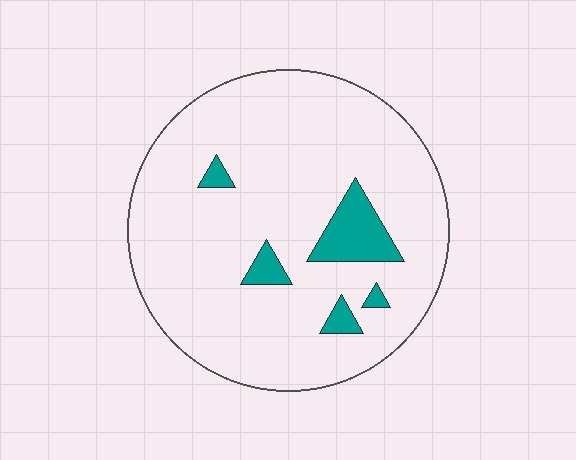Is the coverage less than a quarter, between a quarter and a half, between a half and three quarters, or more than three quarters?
Less than a quarter.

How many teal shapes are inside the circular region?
5.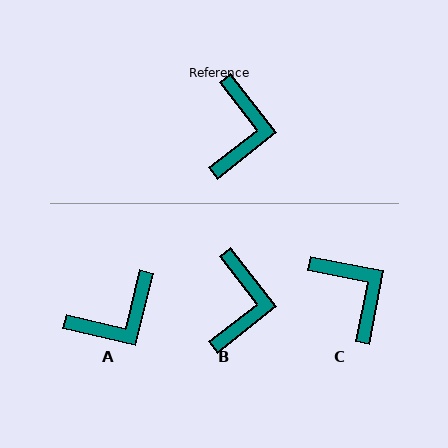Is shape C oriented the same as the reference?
No, it is off by about 41 degrees.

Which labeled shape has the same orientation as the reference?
B.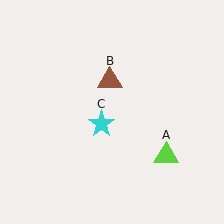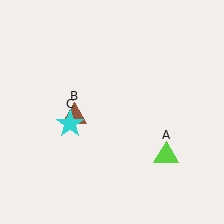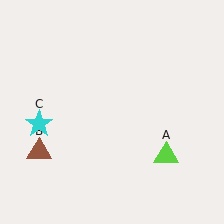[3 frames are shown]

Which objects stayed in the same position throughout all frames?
Lime triangle (object A) remained stationary.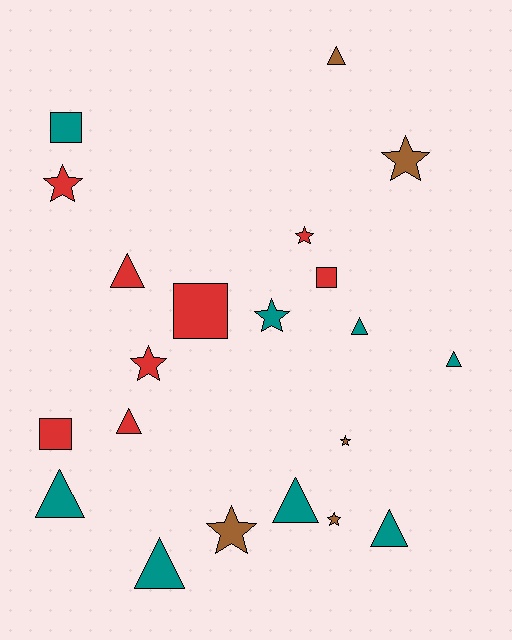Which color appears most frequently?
Red, with 8 objects.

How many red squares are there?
There are 3 red squares.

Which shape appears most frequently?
Triangle, with 9 objects.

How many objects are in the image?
There are 21 objects.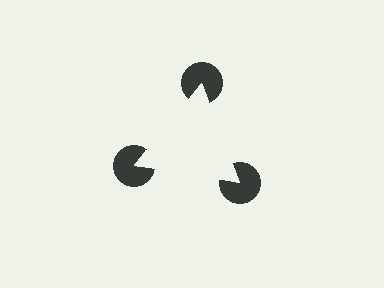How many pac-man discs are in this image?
There are 3 — one at each vertex of the illusory triangle.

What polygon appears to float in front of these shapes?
An illusory triangle — its edges are inferred from the aligned wedge cuts in the pac-man discs, not physically drawn.